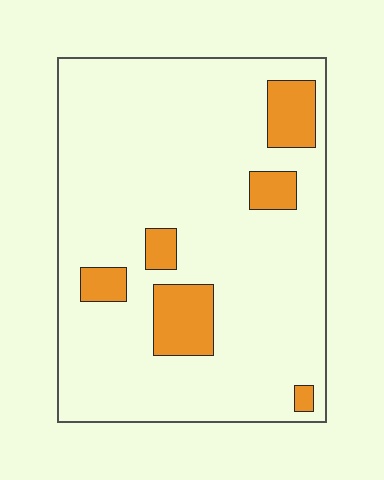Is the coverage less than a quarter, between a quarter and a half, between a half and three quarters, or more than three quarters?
Less than a quarter.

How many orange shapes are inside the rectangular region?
6.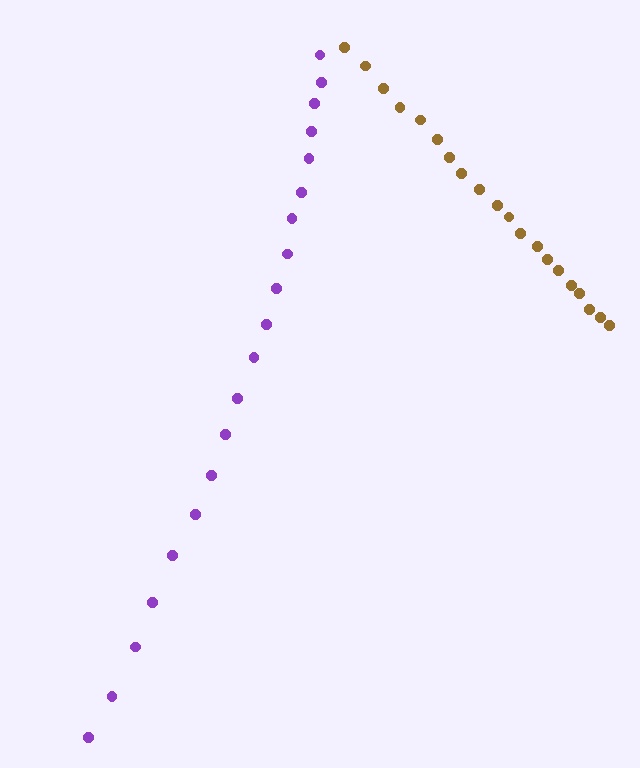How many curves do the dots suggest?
There are 2 distinct paths.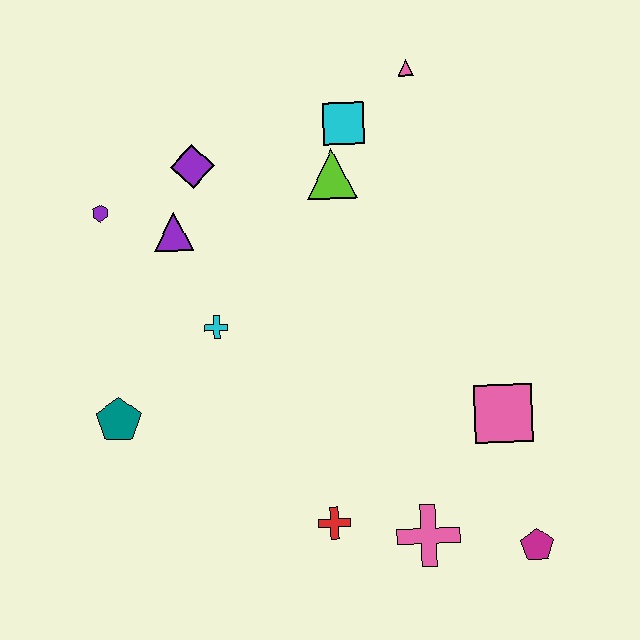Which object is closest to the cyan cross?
The purple triangle is closest to the cyan cross.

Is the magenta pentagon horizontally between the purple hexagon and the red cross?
No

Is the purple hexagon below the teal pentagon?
No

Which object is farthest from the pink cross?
The pink triangle is farthest from the pink cross.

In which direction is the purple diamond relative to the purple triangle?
The purple diamond is above the purple triangle.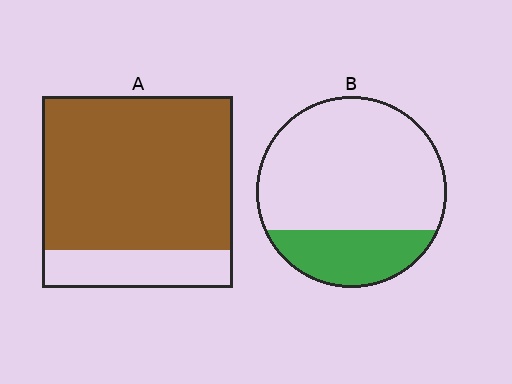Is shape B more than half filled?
No.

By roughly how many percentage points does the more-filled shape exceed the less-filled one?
By roughly 55 percentage points (A over B).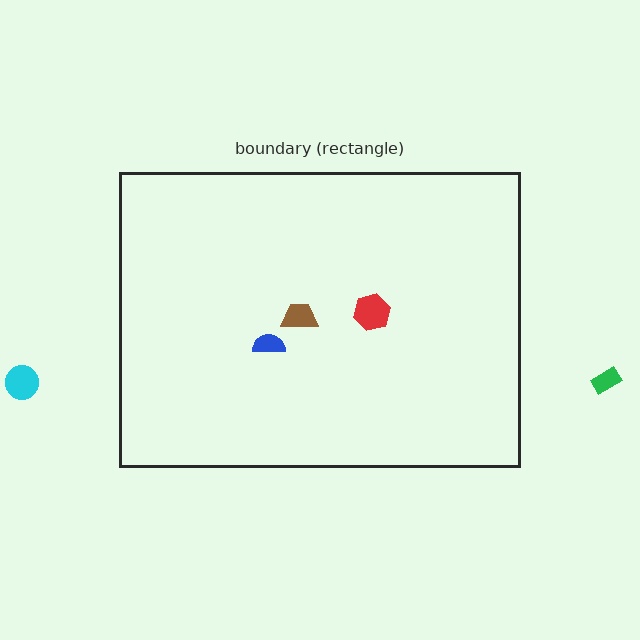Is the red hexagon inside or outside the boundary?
Inside.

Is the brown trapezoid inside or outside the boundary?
Inside.